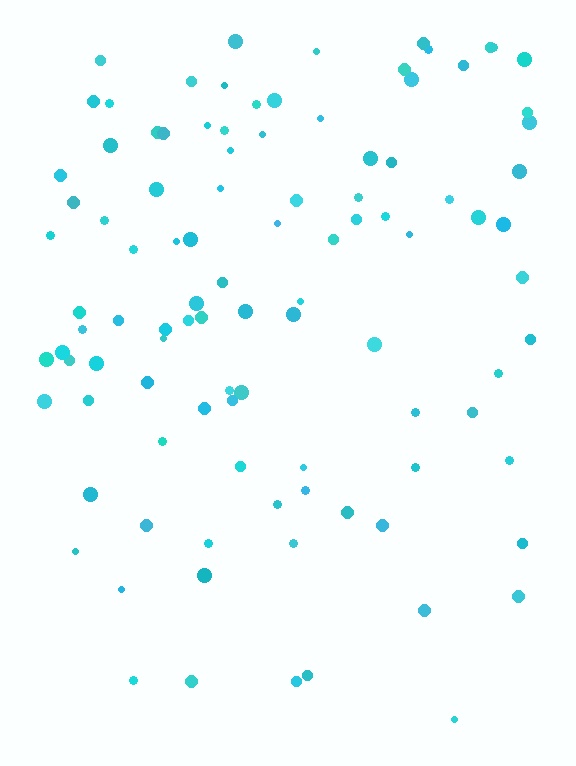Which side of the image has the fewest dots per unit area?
The bottom.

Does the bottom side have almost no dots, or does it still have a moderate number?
Still a moderate number, just noticeably fewer than the top.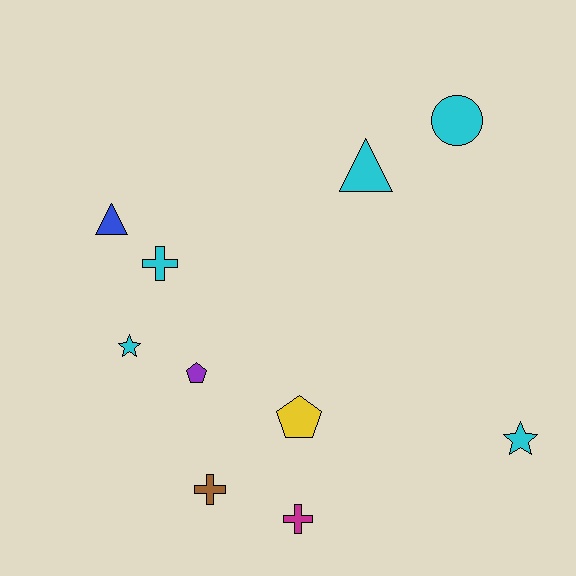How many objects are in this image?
There are 10 objects.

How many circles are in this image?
There is 1 circle.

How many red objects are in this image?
There are no red objects.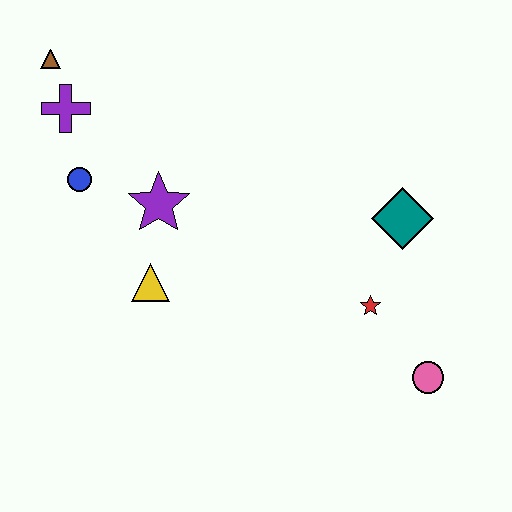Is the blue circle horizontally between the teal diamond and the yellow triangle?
No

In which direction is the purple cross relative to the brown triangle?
The purple cross is below the brown triangle.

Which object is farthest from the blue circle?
The pink circle is farthest from the blue circle.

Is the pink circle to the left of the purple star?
No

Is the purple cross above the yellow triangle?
Yes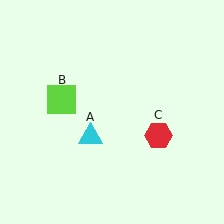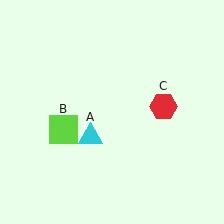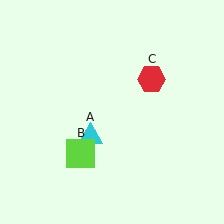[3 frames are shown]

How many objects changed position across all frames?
2 objects changed position: lime square (object B), red hexagon (object C).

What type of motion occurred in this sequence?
The lime square (object B), red hexagon (object C) rotated counterclockwise around the center of the scene.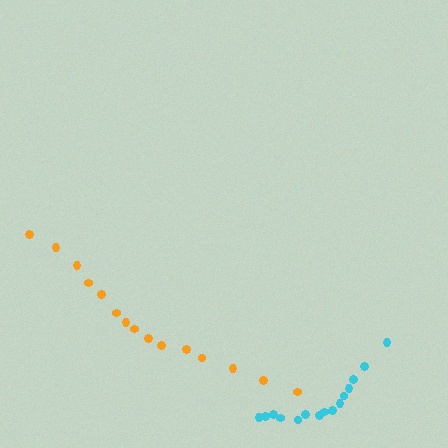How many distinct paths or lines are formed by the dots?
There are 2 distinct paths.